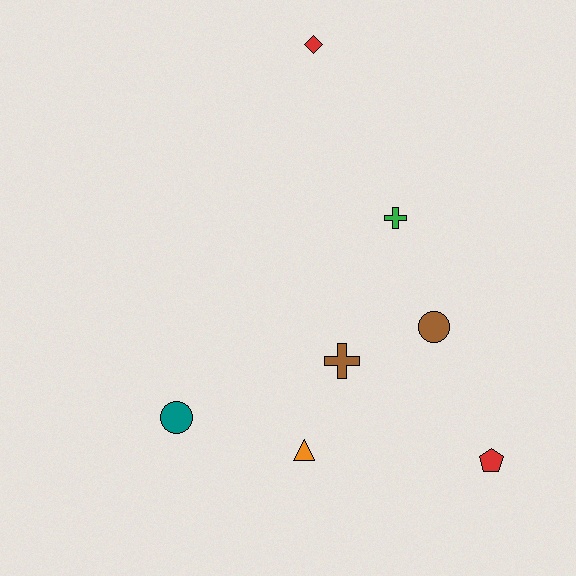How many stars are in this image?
There are no stars.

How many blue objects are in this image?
There are no blue objects.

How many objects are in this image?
There are 7 objects.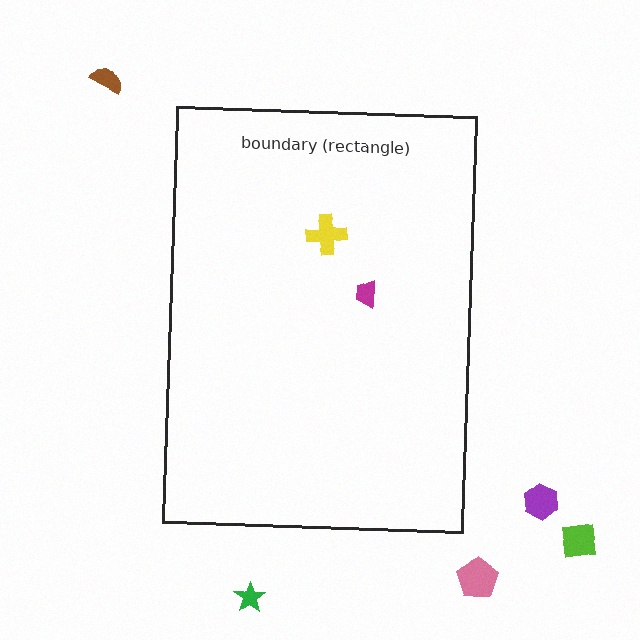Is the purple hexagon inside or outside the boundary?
Outside.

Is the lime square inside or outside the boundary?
Outside.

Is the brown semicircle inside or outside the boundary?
Outside.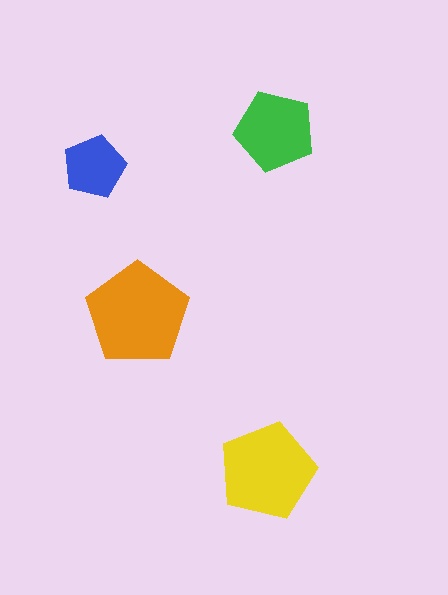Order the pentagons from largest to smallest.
the orange one, the yellow one, the green one, the blue one.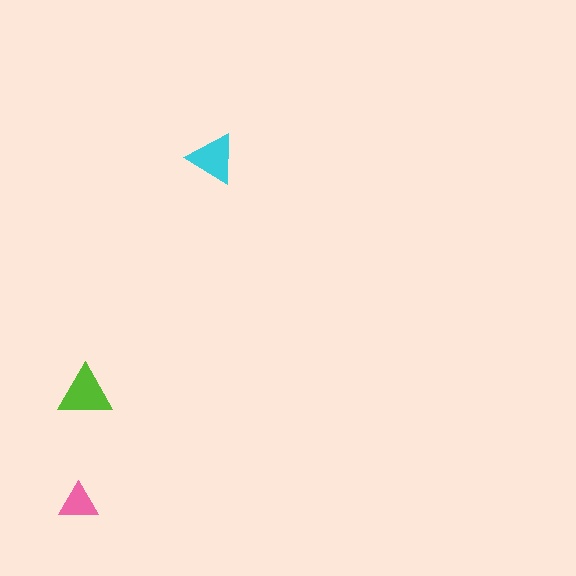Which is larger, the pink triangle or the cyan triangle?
The cyan one.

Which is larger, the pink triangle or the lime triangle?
The lime one.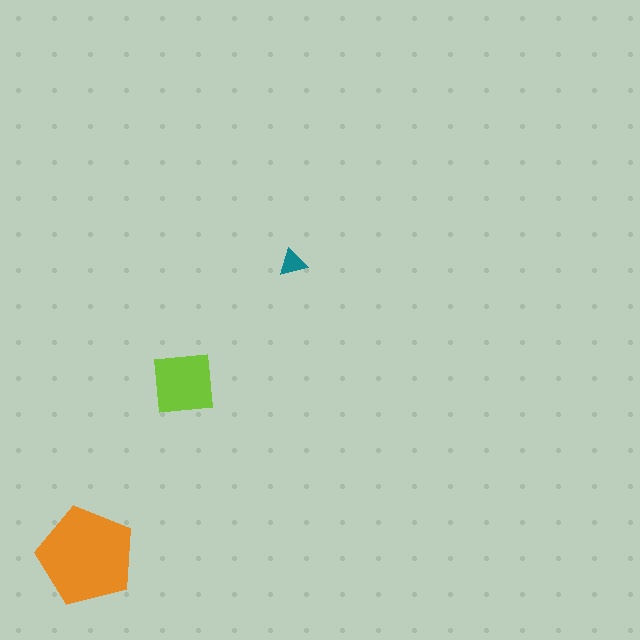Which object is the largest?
The orange pentagon.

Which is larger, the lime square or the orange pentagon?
The orange pentagon.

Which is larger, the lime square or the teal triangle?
The lime square.